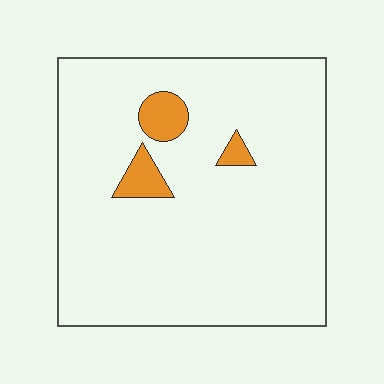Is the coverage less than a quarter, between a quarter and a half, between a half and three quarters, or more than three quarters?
Less than a quarter.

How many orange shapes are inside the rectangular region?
3.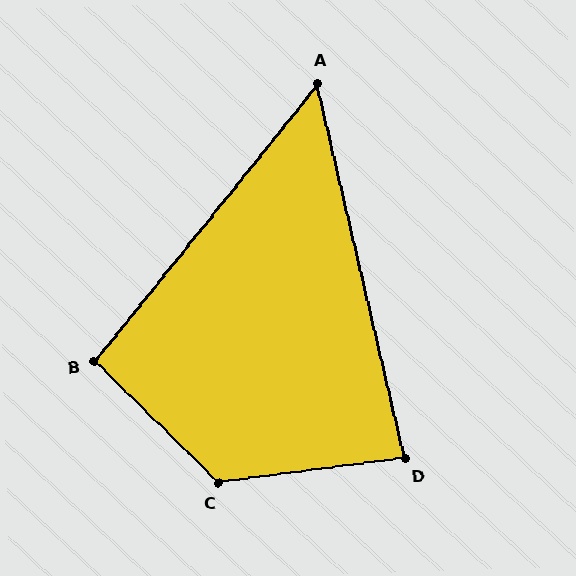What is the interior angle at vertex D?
Approximately 84 degrees (acute).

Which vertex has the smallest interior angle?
A, at approximately 52 degrees.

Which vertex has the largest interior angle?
C, at approximately 128 degrees.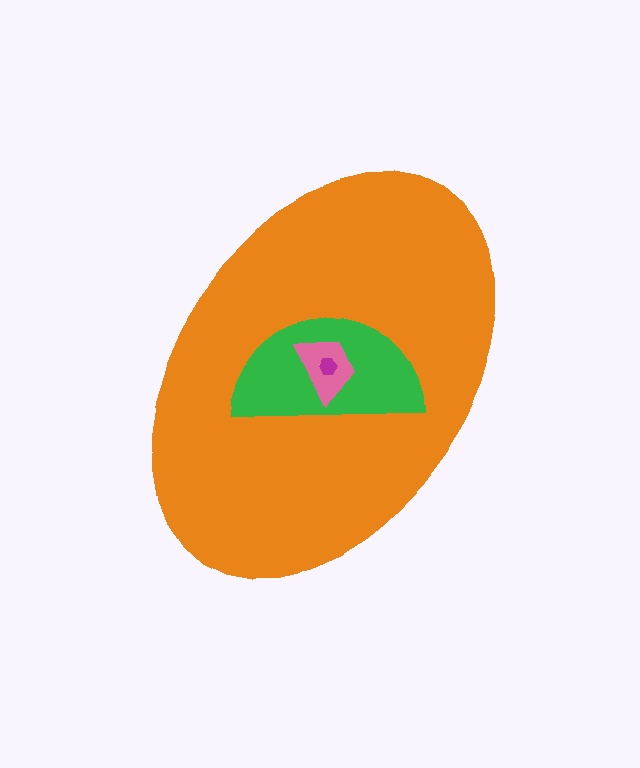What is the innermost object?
The magenta hexagon.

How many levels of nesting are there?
4.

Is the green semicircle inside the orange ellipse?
Yes.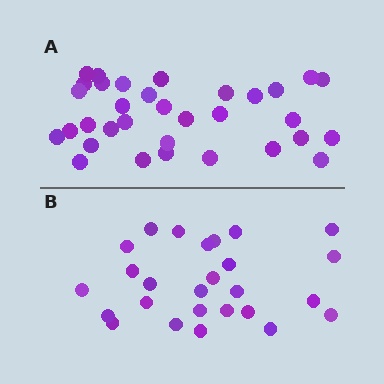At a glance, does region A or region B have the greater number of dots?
Region A (the top region) has more dots.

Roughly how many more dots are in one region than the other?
Region A has roughly 8 or so more dots than region B.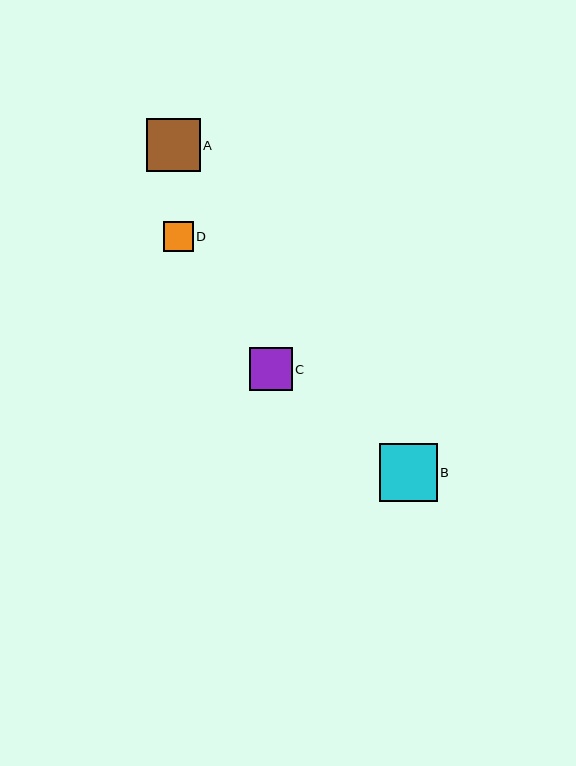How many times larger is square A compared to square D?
Square A is approximately 1.8 times the size of square D.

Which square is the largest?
Square B is the largest with a size of approximately 58 pixels.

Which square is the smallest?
Square D is the smallest with a size of approximately 30 pixels.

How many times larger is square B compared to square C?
Square B is approximately 1.3 times the size of square C.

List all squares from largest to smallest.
From largest to smallest: B, A, C, D.